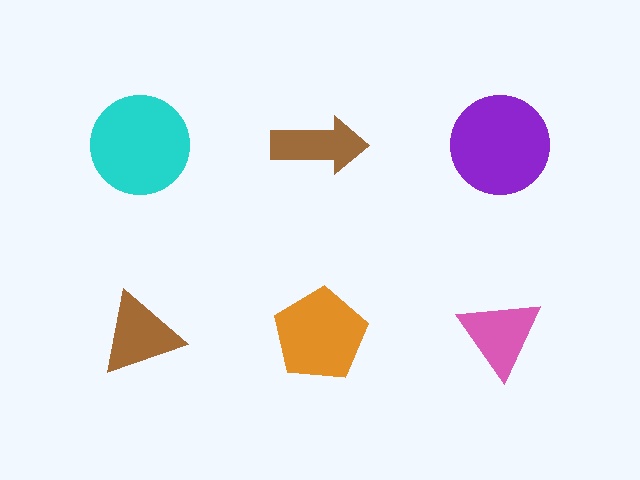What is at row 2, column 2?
An orange pentagon.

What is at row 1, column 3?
A purple circle.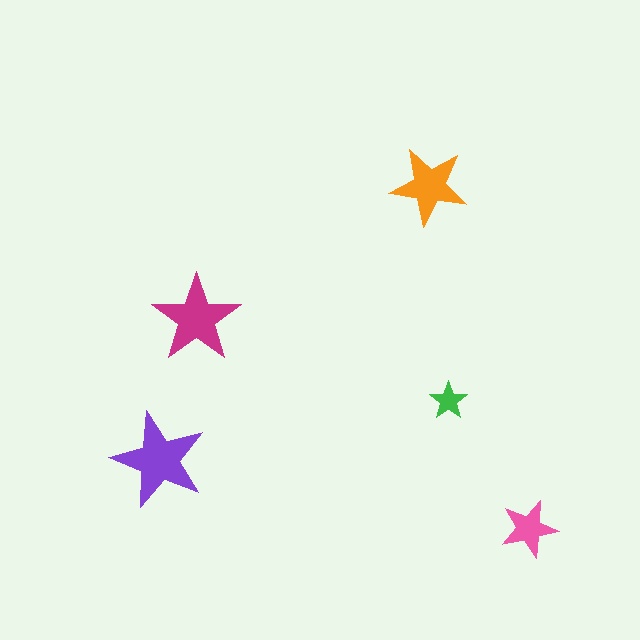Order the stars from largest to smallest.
the purple one, the magenta one, the orange one, the pink one, the green one.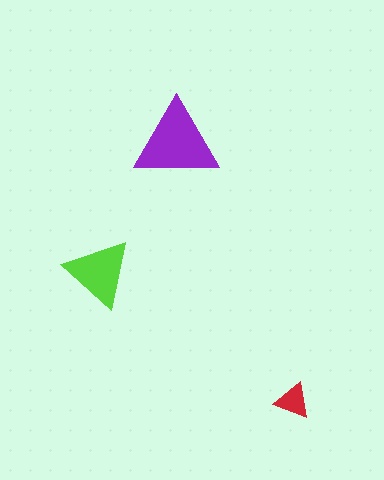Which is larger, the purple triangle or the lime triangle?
The purple one.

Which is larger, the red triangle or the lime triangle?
The lime one.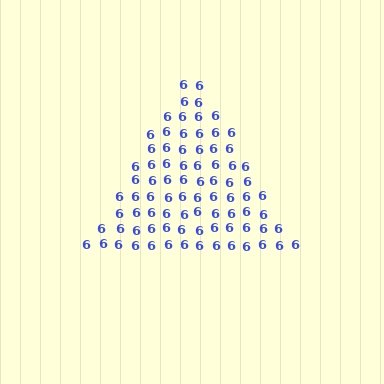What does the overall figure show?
The overall figure shows a triangle.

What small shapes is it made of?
It is made of small digit 6's.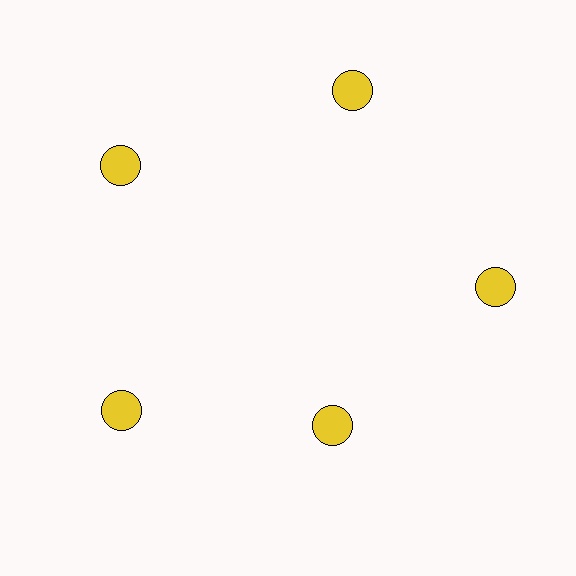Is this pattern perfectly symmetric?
No. The 5 yellow circles are arranged in a ring, but one element near the 5 o'clock position is pulled inward toward the center, breaking the 5-fold rotational symmetry.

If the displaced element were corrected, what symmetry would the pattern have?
It would have 5-fold rotational symmetry — the pattern would map onto itself every 72 degrees.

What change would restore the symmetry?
The symmetry would be restored by moving it outward, back onto the ring so that all 5 circles sit at equal angles and equal distance from the center.